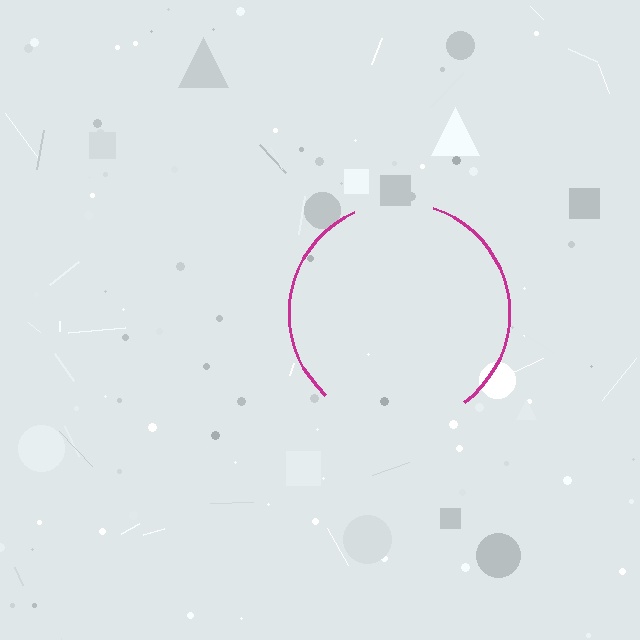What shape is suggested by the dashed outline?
The dashed outline suggests a circle.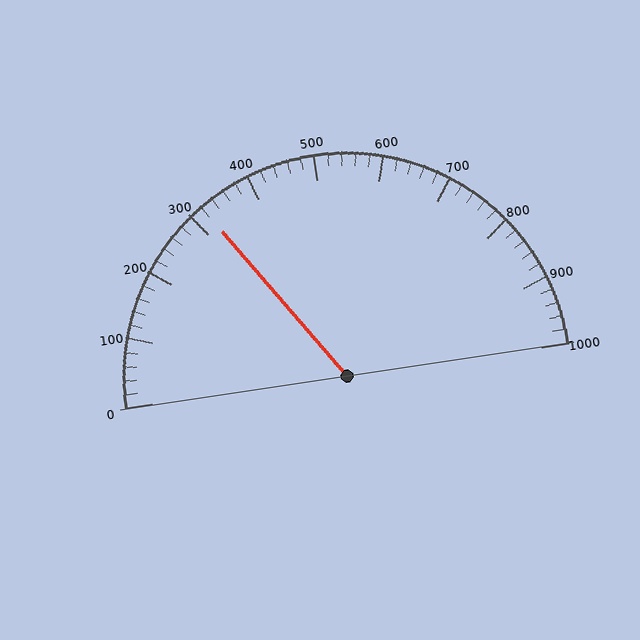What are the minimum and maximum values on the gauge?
The gauge ranges from 0 to 1000.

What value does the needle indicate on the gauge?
The needle indicates approximately 320.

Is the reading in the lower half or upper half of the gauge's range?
The reading is in the lower half of the range (0 to 1000).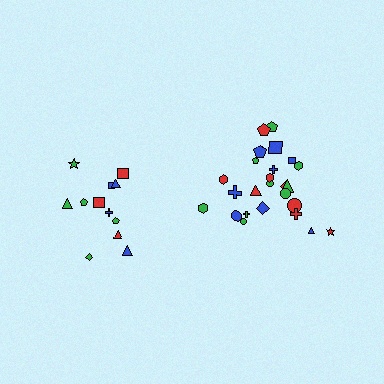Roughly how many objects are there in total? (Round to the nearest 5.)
Roughly 35 objects in total.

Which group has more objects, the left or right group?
The right group.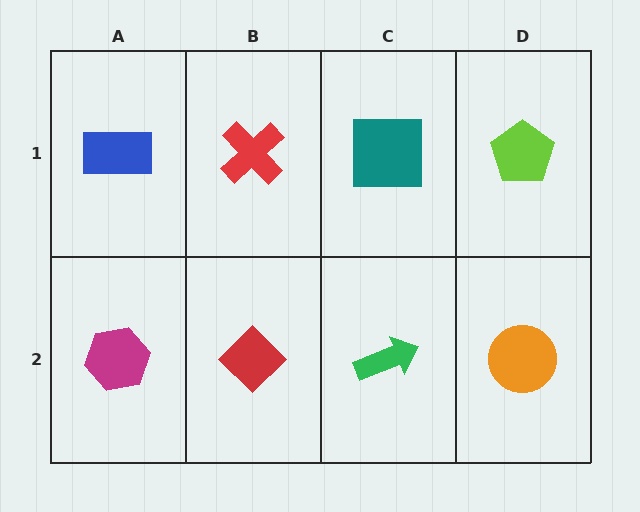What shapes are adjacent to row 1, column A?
A magenta hexagon (row 2, column A), a red cross (row 1, column B).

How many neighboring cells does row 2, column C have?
3.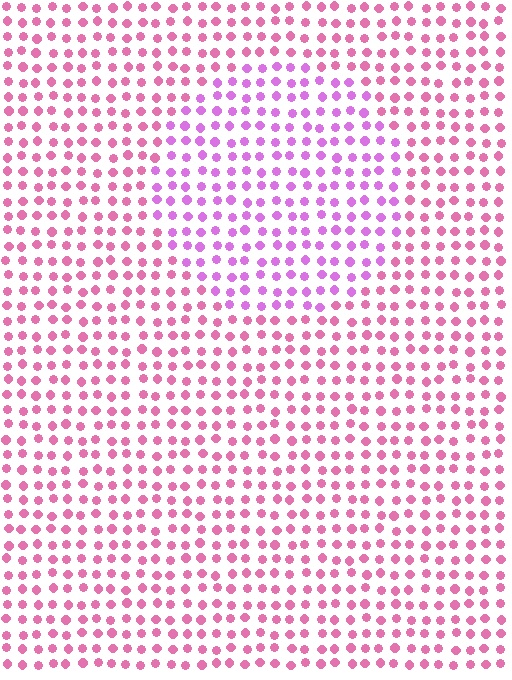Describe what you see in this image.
The image is filled with small pink elements in a uniform arrangement. A circle-shaped region is visible where the elements are tinted to a slightly different hue, forming a subtle color boundary.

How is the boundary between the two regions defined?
The boundary is defined purely by a slight shift in hue (about 34 degrees). Spacing, size, and orientation are identical on both sides.